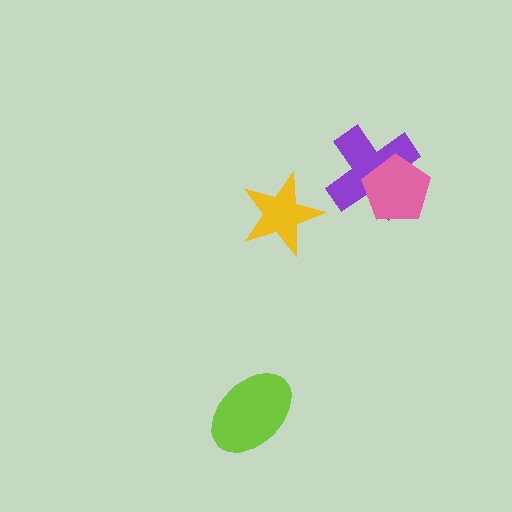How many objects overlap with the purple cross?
1 object overlaps with the purple cross.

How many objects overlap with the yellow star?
0 objects overlap with the yellow star.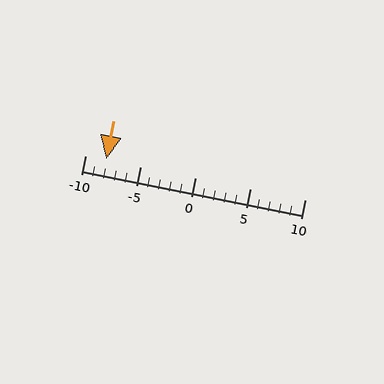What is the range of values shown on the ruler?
The ruler shows values from -10 to 10.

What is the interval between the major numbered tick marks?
The major tick marks are spaced 5 units apart.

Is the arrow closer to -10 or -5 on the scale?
The arrow is closer to -10.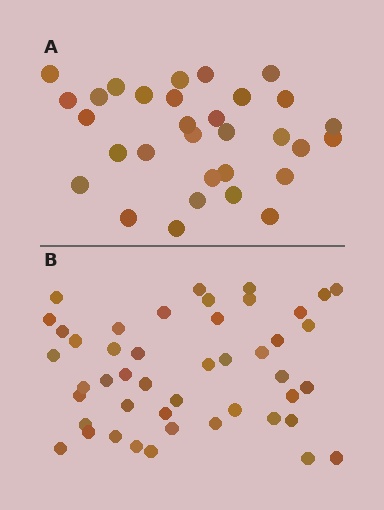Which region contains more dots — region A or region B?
Region B (the bottom region) has more dots.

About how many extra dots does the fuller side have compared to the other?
Region B has approximately 15 more dots than region A.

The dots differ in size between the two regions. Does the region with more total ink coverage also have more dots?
No. Region A has more total ink coverage because its dots are larger, but region B actually contains more individual dots. Total area can be misleading — the number of items is what matters here.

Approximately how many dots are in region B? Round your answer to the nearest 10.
About 50 dots. (The exact count is 46, which rounds to 50.)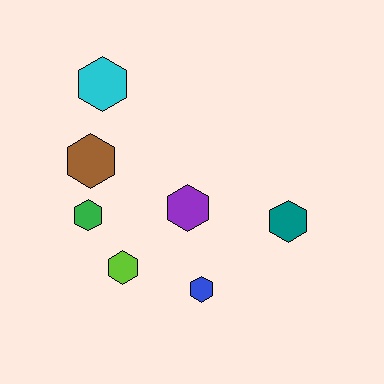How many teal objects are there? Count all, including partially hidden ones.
There is 1 teal object.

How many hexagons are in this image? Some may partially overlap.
There are 7 hexagons.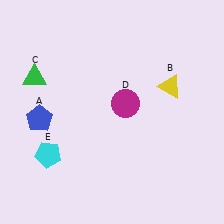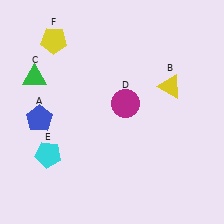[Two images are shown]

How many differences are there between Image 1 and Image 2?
There is 1 difference between the two images.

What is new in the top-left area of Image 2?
A yellow pentagon (F) was added in the top-left area of Image 2.